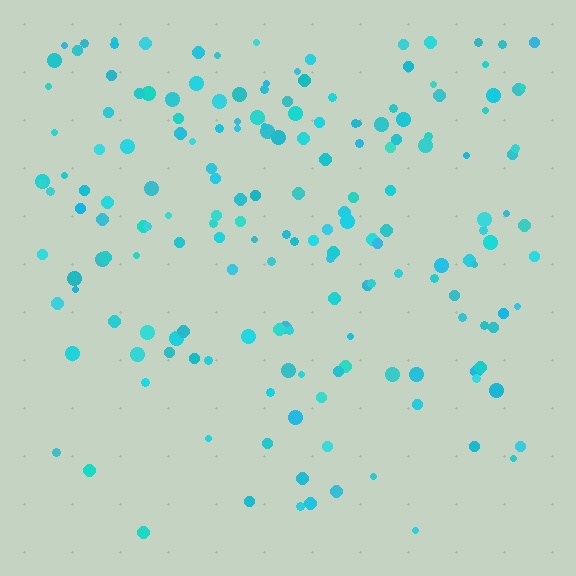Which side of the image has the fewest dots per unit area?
The bottom.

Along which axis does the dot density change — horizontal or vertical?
Vertical.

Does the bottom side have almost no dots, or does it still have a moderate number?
Still a moderate number, just noticeably fewer than the top.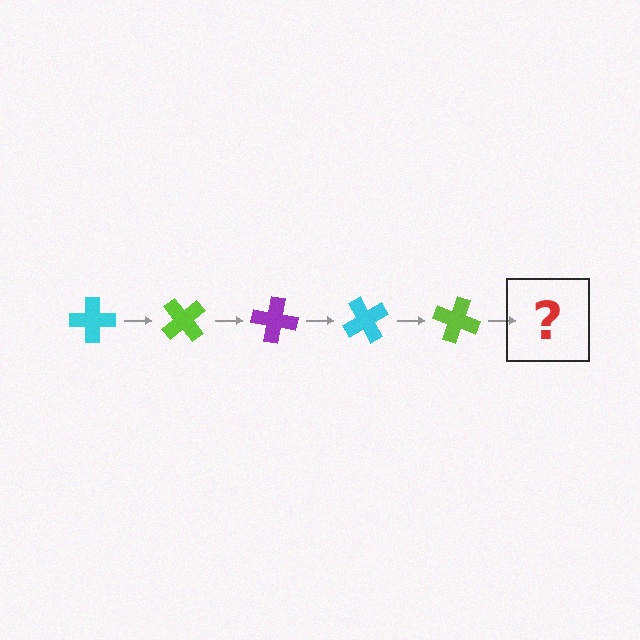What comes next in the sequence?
The next element should be a purple cross, rotated 250 degrees from the start.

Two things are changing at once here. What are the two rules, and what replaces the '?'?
The two rules are that it rotates 50 degrees each step and the color cycles through cyan, lime, and purple. The '?' should be a purple cross, rotated 250 degrees from the start.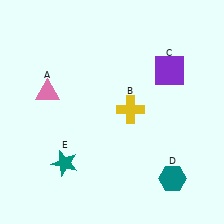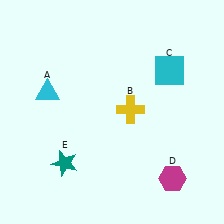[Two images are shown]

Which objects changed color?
A changed from pink to cyan. C changed from purple to cyan. D changed from teal to magenta.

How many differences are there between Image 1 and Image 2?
There are 3 differences between the two images.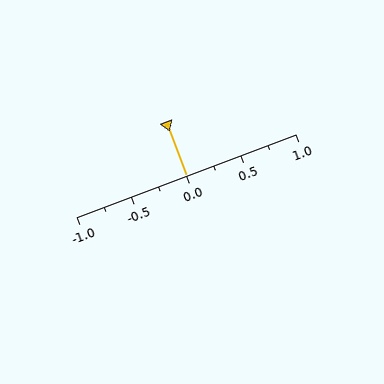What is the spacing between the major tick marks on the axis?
The major ticks are spaced 0.5 apart.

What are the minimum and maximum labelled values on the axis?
The axis runs from -1.0 to 1.0.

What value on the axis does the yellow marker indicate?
The marker indicates approximately 0.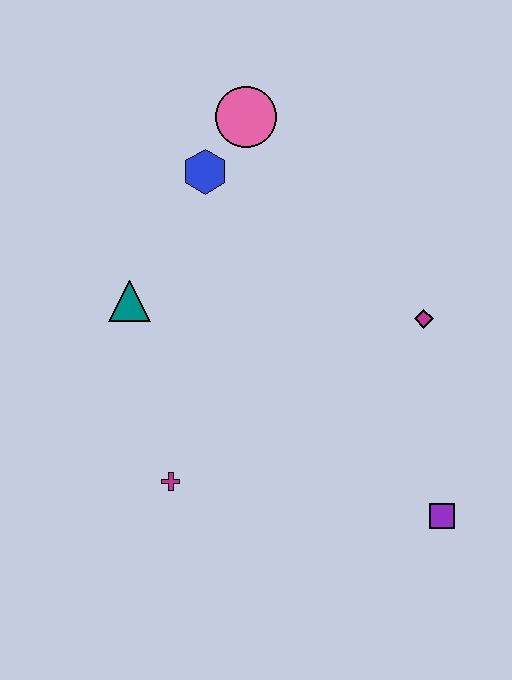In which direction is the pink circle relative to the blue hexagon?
The pink circle is above the blue hexagon.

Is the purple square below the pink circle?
Yes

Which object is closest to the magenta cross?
The teal triangle is closest to the magenta cross.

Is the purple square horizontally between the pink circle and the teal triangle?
No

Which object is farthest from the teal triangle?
The purple square is farthest from the teal triangle.